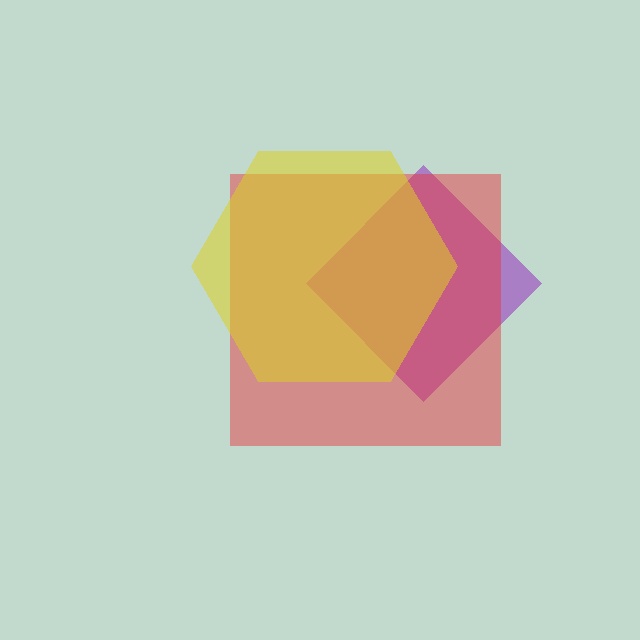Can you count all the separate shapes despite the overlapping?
Yes, there are 3 separate shapes.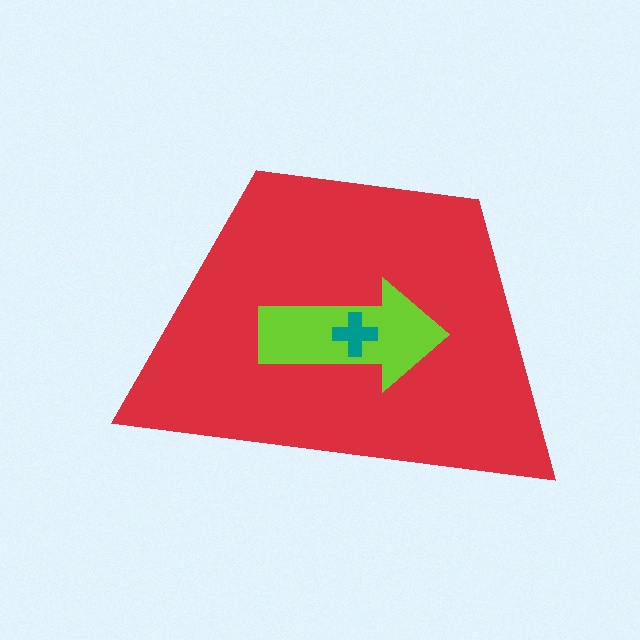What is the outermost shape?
The red trapezoid.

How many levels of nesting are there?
3.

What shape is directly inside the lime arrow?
The teal cross.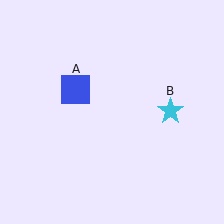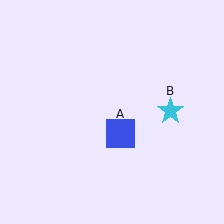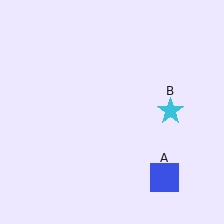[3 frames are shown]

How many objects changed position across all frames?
1 object changed position: blue square (object A).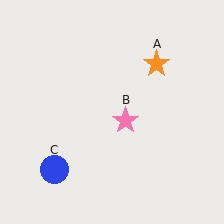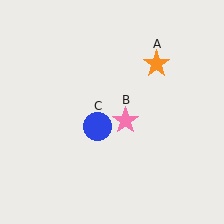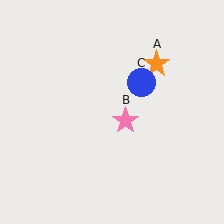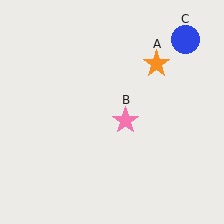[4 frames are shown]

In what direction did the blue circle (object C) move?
The blue circle (object C) moved up and to the right.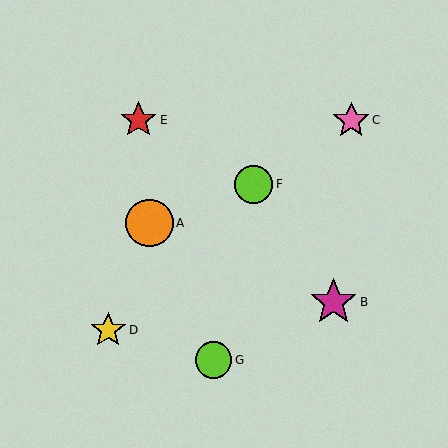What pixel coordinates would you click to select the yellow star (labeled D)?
Click at (108, 330) to select the yellow star D.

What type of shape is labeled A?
Shape A is an orange circle.